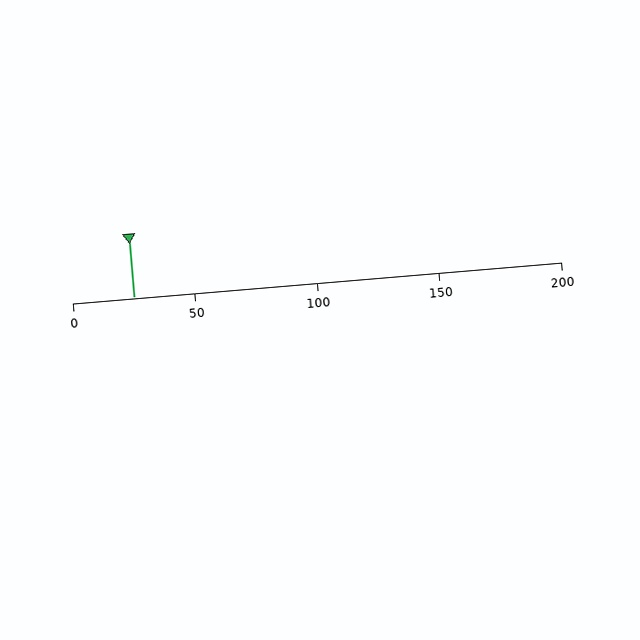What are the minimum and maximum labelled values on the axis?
The axis runs from 0 to 200.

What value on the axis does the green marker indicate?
The marker indicates approximately 25.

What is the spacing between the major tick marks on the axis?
The major ticks are spaced 50 apart.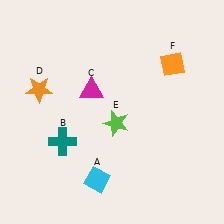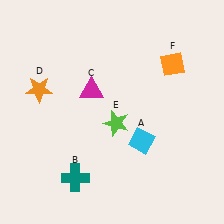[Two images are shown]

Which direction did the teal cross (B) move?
The teal cross (B) moved down.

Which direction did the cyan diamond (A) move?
The cyan diamond (A) moved right.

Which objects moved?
The objects that moved are: the cyan diamond (A), the teal cross (B).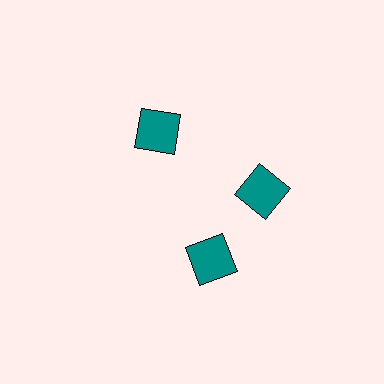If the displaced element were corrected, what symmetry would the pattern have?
It would have 3-fold rotational symmetry — the pattern would map onto itself every 120 degrees.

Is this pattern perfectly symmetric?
No. The 3 teal squares are arranged in a ring, but one element near the 7 o'clock position is rotated out of alignment along the ring, breaking the 3-fold rotational symmetry.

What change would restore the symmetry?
The symmetry would be restored by rotating it back into even spacing with its neighbors so that all 3 squares sit at equal angles and equal distance from the center.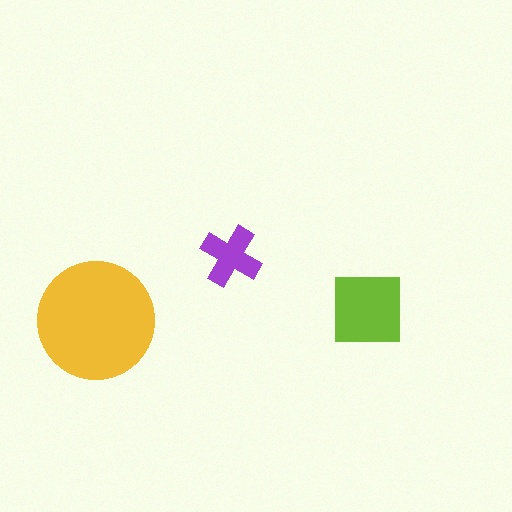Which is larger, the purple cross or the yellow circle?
The yellow circle.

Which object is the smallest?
The purple cross.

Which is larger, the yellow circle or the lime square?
The yellow circle.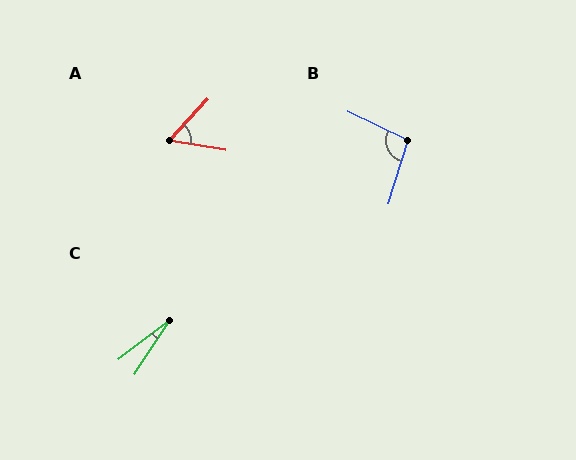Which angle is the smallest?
C, at approximately 20 degrees.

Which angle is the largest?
B, at approximately 98 degrees.